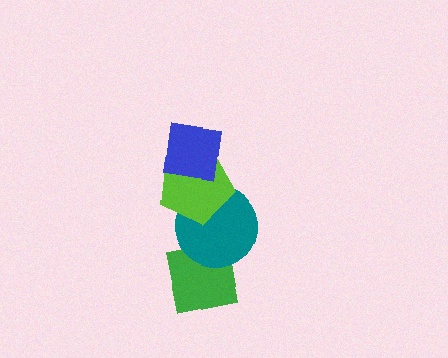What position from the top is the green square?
The green square is 4th from the top.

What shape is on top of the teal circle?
The lime pentagon is on top of the teal circle.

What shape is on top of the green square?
The teal circle is on top of the green square.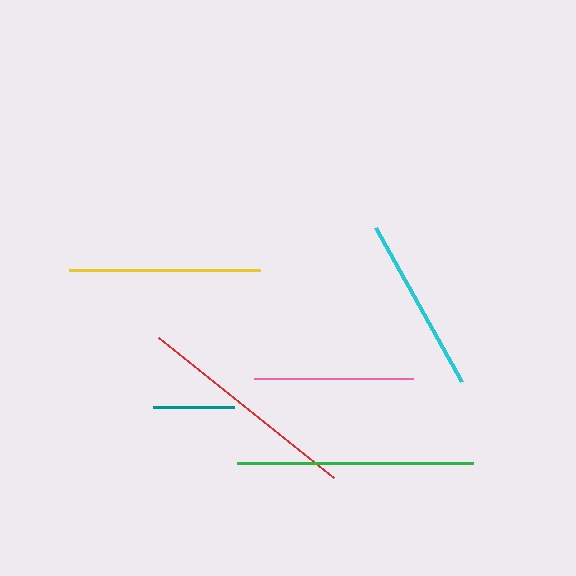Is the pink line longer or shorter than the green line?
The green line is longer than the pink line.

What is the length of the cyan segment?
The cyan segment is approximately 176 pixels long.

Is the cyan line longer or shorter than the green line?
The green line is longer than the cyan line.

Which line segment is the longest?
The green line is the longest at approximately 236 pixels.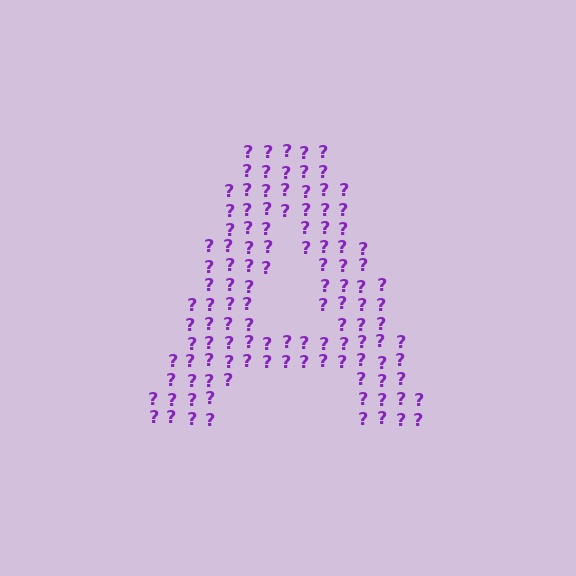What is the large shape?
The large shape is the letter A.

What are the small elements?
The small elements are question marks.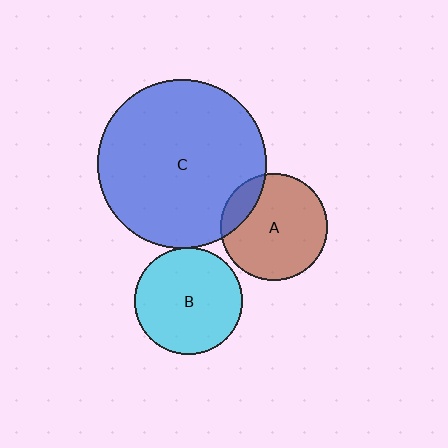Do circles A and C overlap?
Yes.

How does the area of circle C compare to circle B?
Approximately 2.5 times.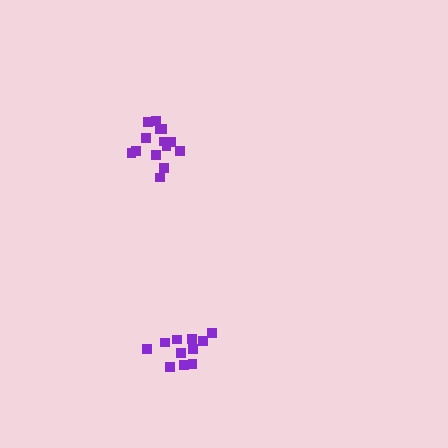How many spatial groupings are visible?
There are 2 spatial groupings.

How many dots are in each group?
Group 1: 14 dots, Group 2: 11 dots (25 total).